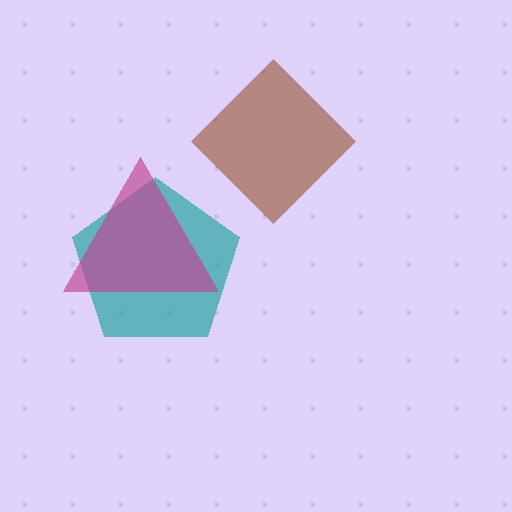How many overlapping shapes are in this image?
There are 3 overlapping shapes in the image.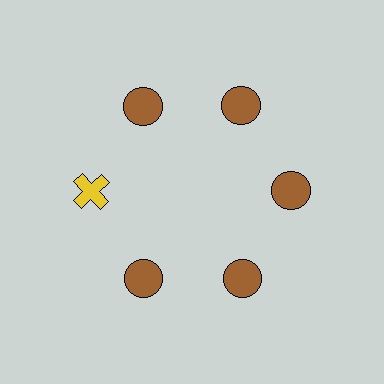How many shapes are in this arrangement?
There are 6 shapes arranged in a ring pattern.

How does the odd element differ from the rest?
It differs in both color (yellow instead of brown) and shape (cross instead of circle).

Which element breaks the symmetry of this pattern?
The yellow cross at roughly the 9 o'clock position breaks the symmetry. All other shapes are brown circles.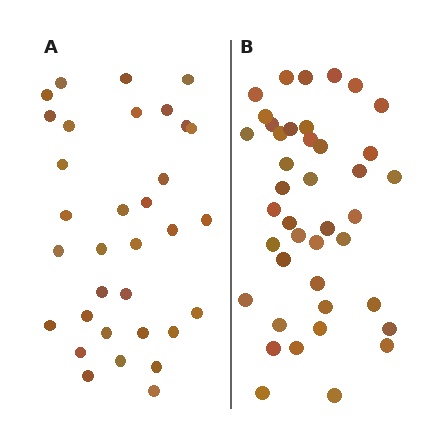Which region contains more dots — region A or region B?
Region B (the right region) has more dots.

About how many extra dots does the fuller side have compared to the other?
Region B has roughly 8 or so more dots than region A.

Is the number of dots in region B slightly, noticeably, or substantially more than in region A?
Region B has only slightly more — the two regions are fairly close. The ratio is roughly 1.2 to 1.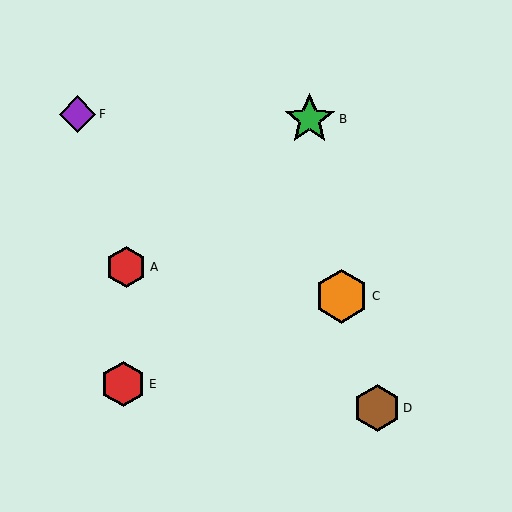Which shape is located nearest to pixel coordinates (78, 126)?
The purple diamond (labeled F) at (77, 114) is nearest to that location.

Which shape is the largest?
The orange hexagon (labeled C) is the largest.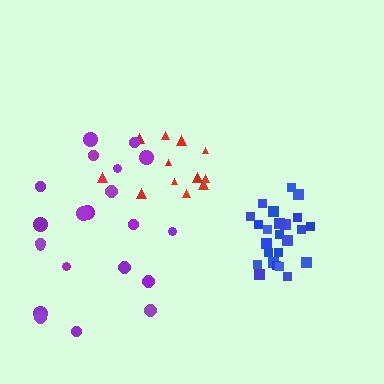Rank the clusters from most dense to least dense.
blue, red, purple.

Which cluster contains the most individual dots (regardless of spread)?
Blue (24).